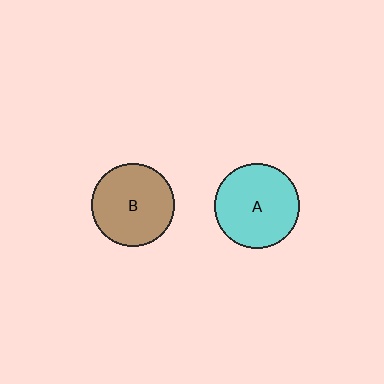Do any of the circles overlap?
No, none of the circles overlap.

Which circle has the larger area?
Circle A (cyan).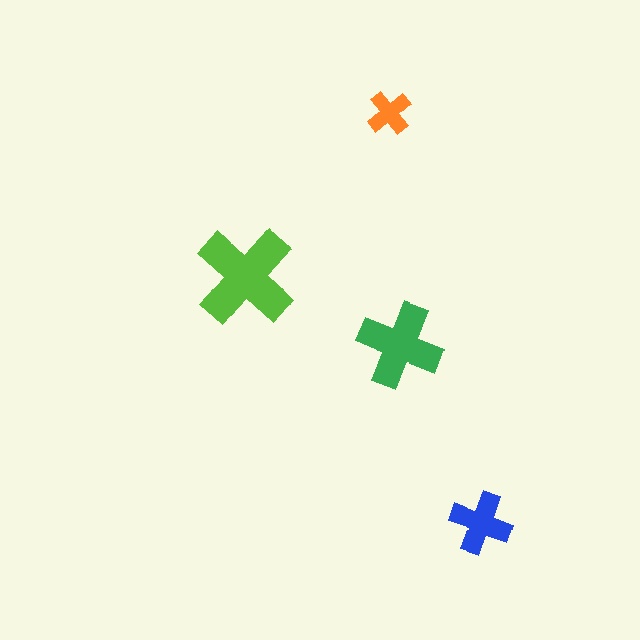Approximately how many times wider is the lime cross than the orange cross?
About 2.5 times wider.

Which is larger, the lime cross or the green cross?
The lime one.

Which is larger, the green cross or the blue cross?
The green one.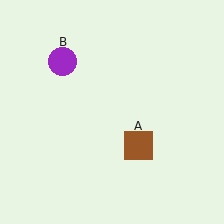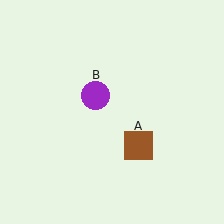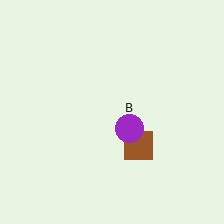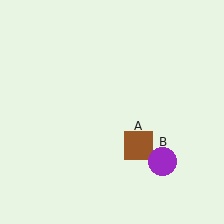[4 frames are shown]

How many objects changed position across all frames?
1 object changed position: purple circle (object B).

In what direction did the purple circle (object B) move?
The purple circle (object B) moved down and to the right.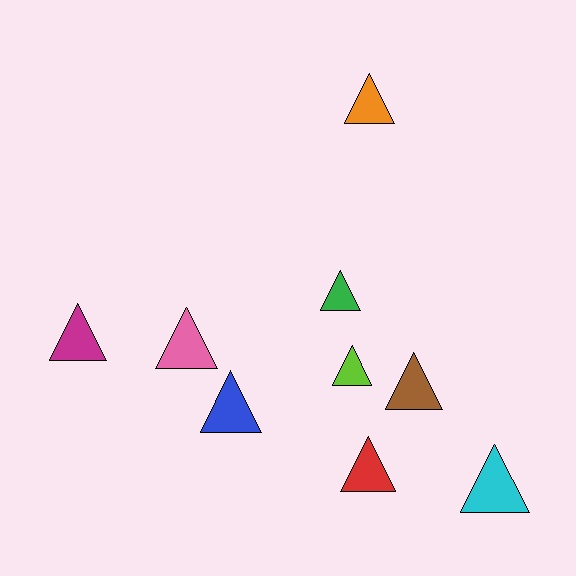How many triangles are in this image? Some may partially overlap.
There are 9 triangles.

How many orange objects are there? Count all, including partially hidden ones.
There is 1 orange object.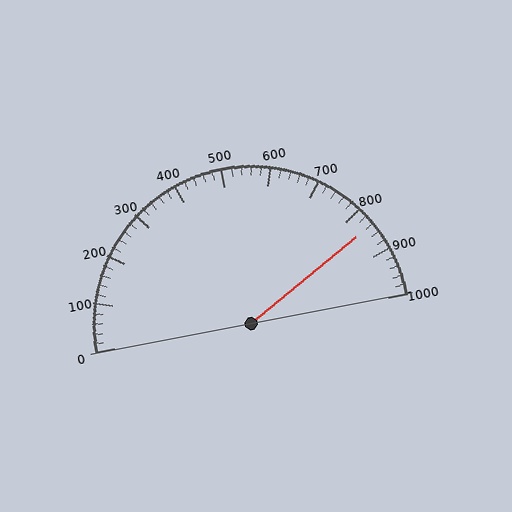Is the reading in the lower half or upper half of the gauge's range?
The reading is in the upper half of the range (0 to 1000).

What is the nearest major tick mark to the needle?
The nearest major tick mark is 800.